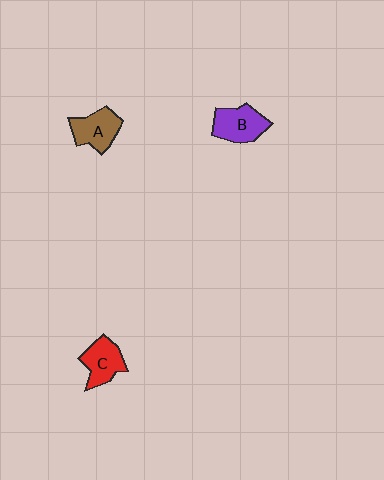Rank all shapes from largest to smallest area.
From largest to smallest: B (purple), A (brown), C (red).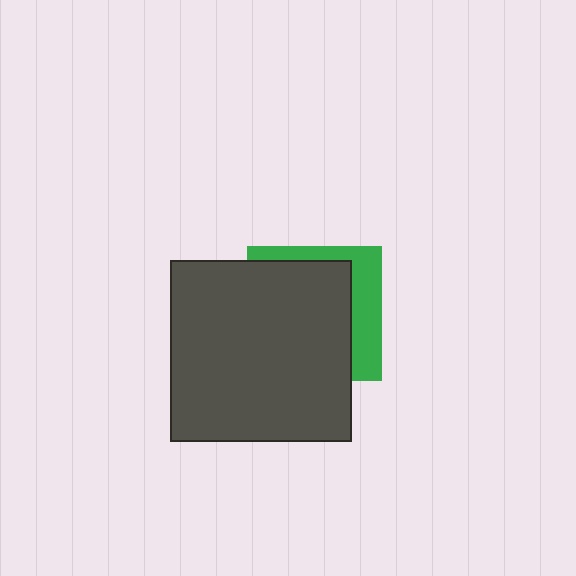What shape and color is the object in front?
The object in front is a dark gray square.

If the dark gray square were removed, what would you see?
You would see the complete green square.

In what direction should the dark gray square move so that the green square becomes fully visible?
The dark gray square should move left. That is the shortest direction to clear the overlap and leave the green square fully visible.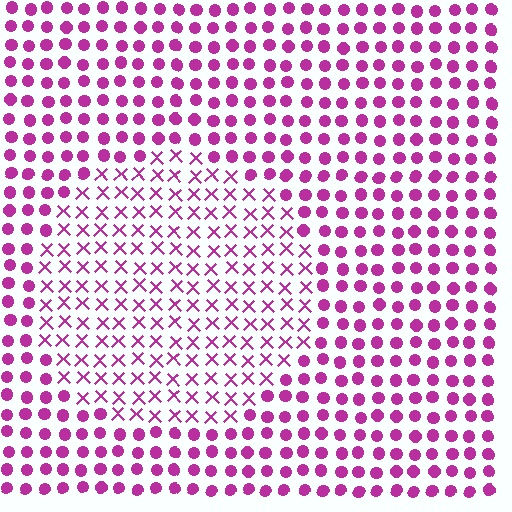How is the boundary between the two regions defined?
The boundary is defined by a change in element shape: X marks inside vs. circles outside. All elements share the same color and spacing.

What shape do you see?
I see a circle.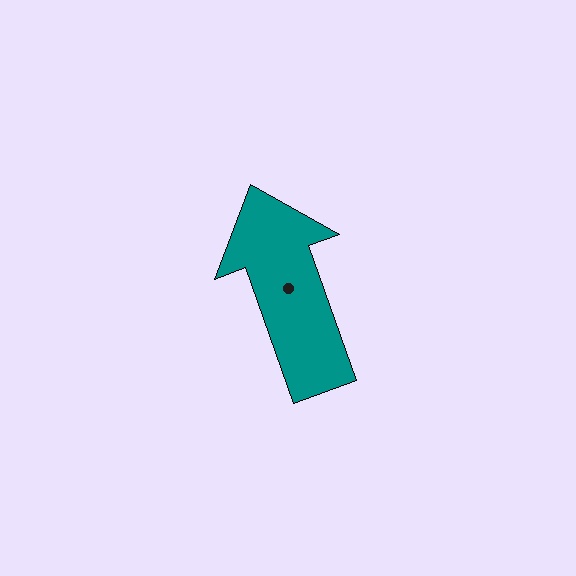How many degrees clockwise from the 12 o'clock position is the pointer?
Approximately 340 degrees.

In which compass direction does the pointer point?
North.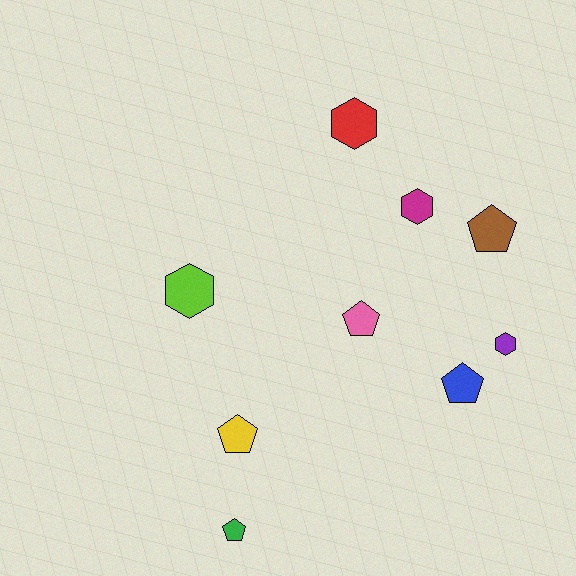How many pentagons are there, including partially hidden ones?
There are 5 pentagons.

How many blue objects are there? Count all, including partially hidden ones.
There is 1 blue object.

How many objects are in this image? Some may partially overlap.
There are 9 objects.